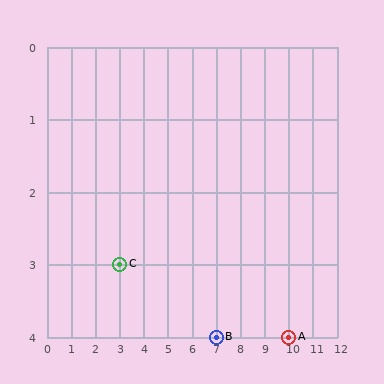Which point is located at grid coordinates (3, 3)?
Point C is at (3, 3).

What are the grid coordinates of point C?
Point C is at grid coordinates (3, 3).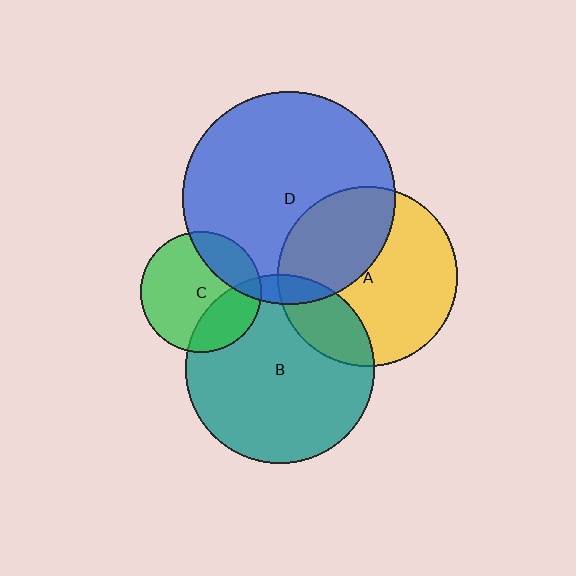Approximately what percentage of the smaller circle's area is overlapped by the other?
Approximately 20%.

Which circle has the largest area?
Circle D (blue).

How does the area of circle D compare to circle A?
Approximately 1.4 times.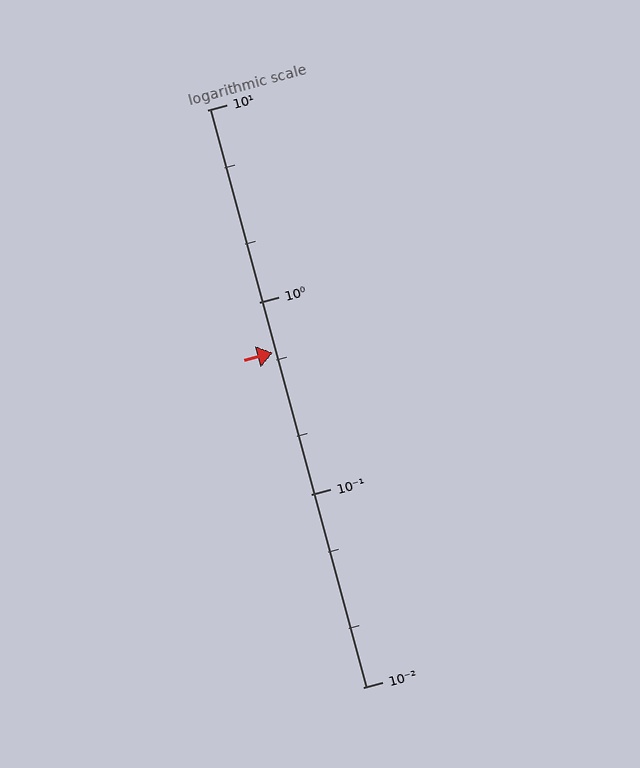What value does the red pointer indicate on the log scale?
The pointer indicates approximately 0.55.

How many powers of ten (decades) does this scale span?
The scale spans 3 decades, from 0.01 to 10.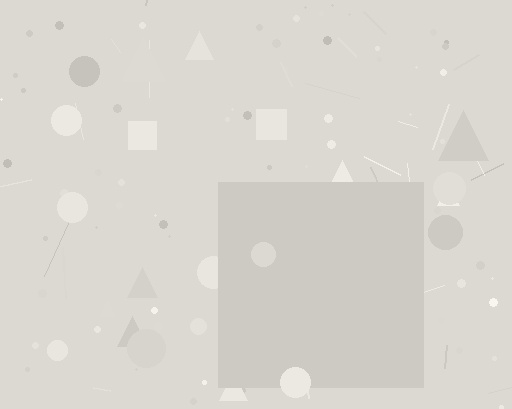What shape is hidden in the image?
A square is hidden in the image.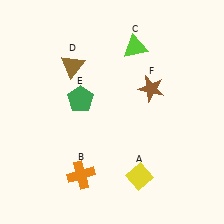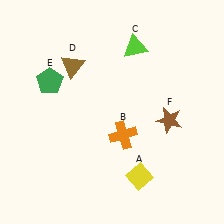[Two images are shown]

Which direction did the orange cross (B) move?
The orange cross (B) moved right.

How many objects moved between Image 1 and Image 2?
3 objects moved between the two images.